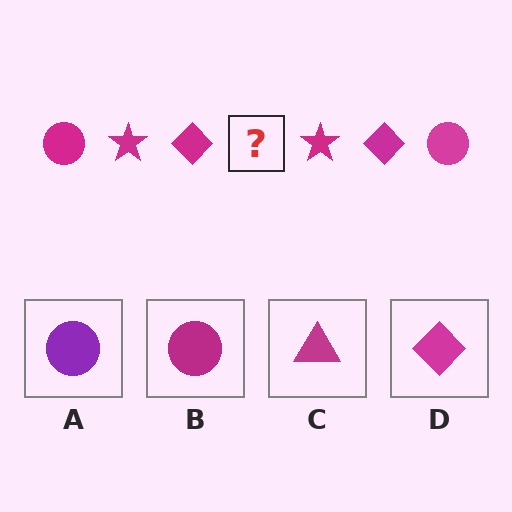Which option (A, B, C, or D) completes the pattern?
B.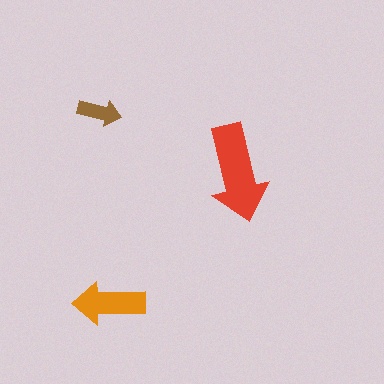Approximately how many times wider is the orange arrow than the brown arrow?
About 1.5 times wider.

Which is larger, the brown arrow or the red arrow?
The red one.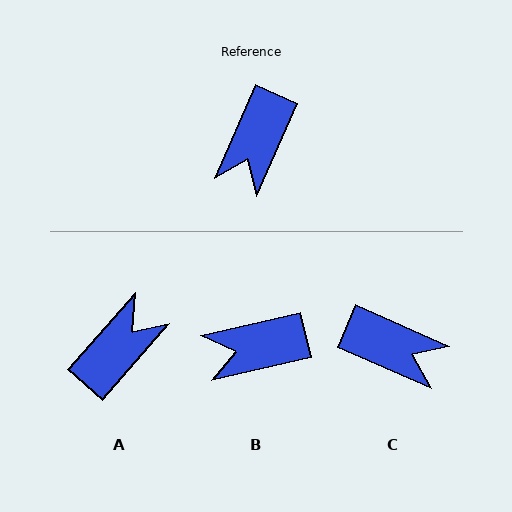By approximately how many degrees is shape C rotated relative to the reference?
Approximately 90 degrees counter-clockwise.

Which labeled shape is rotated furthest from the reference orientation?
A, about 163 degrees away.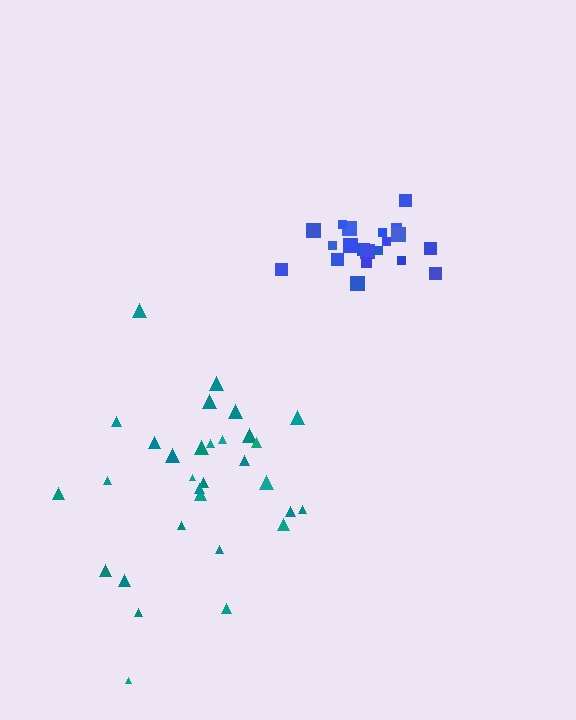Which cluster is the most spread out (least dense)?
Teal.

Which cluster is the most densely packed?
Blue.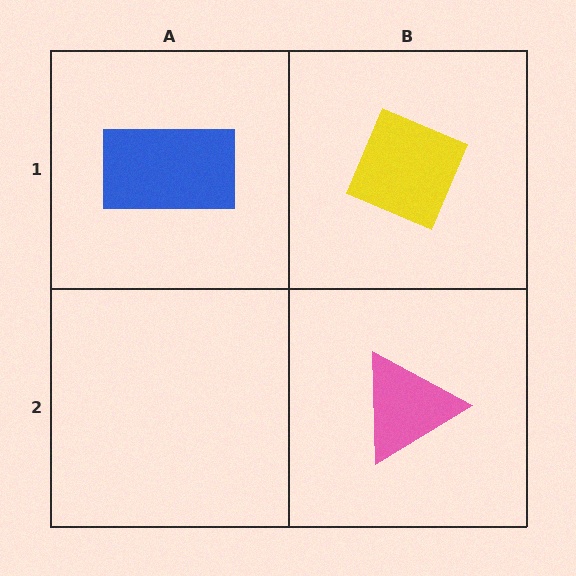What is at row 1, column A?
A blue rectangle.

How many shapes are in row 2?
1 shape.